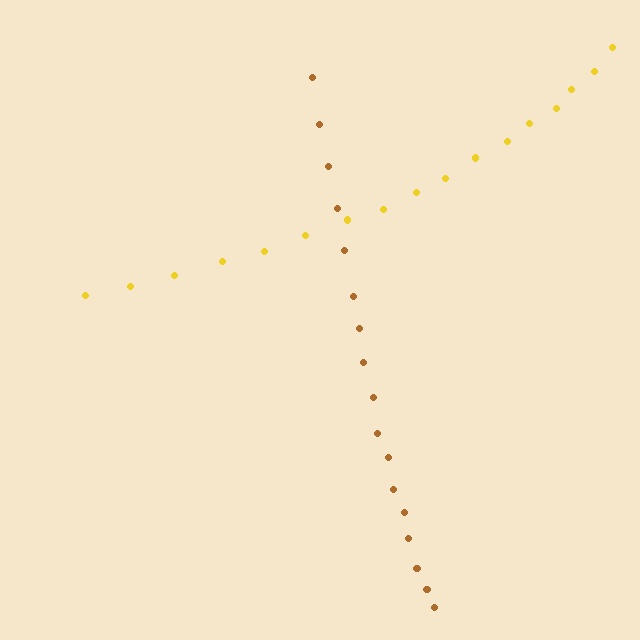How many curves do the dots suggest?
There are 2 distinct paths.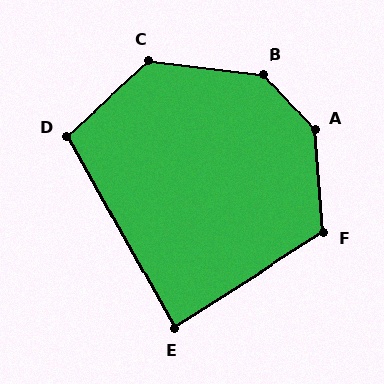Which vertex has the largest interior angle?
A, at approximately 142 degrees.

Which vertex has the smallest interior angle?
E, at approximately 87 degrees.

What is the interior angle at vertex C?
Approximately 131 degrees (obtuse).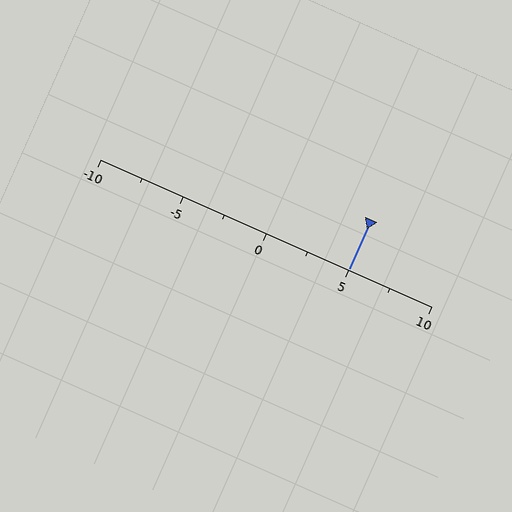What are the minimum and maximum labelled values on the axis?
The axis runs from -10 to 10.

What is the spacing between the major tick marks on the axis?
The major ticks are spaced 5 apart.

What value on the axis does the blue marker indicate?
The marker indicates approximately 5.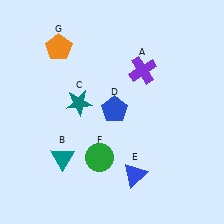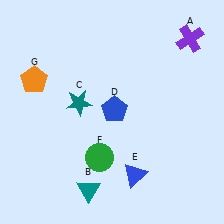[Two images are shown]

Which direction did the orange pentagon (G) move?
The orange pentagon (G) moved down.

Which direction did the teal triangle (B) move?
The teal triangle (B) moved down.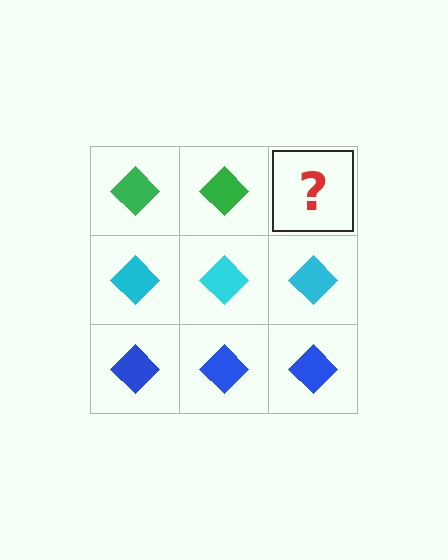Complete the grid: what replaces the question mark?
The question mark should be replaced with a green diamond.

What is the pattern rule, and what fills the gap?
The rule is that each row has a consistent color. The gap should be filled with a green diamond.